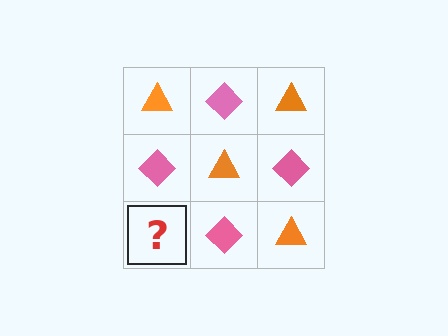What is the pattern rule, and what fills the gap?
The rule is that it alternates orange triangle and pink diamond in a checkerboard pattern. The gap should be filled with an orange triangle.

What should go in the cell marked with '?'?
The missing cell should contain an orange triangle.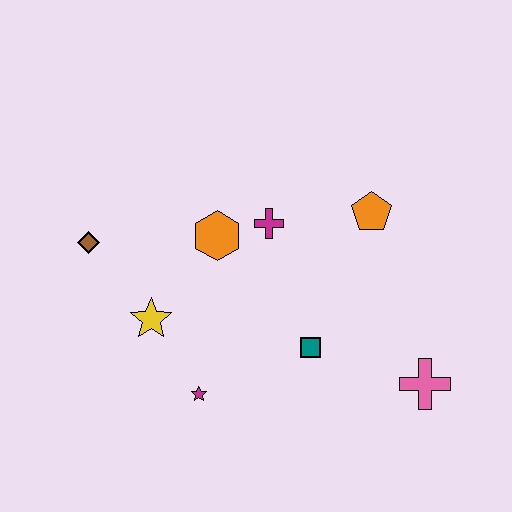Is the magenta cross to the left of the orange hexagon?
No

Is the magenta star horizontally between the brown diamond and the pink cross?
Yes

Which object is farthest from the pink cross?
The brown diamond is farthest from the pink cross.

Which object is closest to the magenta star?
The yellow star is closest to the magenta star.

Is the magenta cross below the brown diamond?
No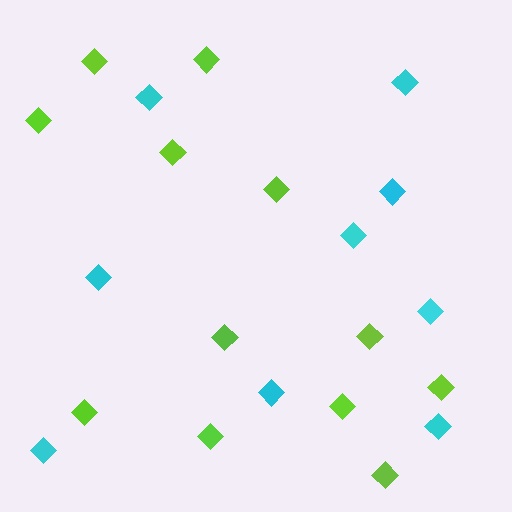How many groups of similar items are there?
There are 2 groups: one group of cyan diamonds (9) and one group of lime diamonds (12).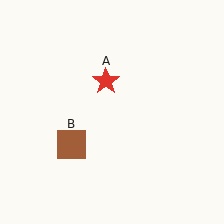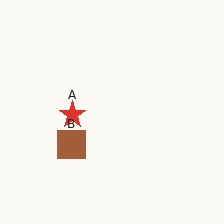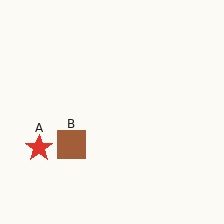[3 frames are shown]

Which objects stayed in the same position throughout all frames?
Brown square (object B) remained stationary.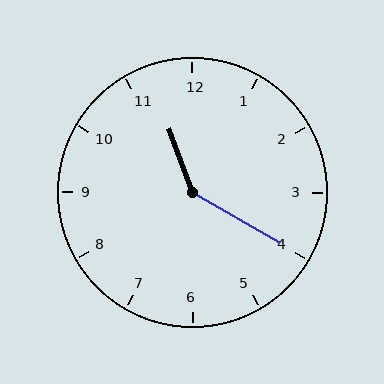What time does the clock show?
11:20.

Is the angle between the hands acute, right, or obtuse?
It is obtuse.